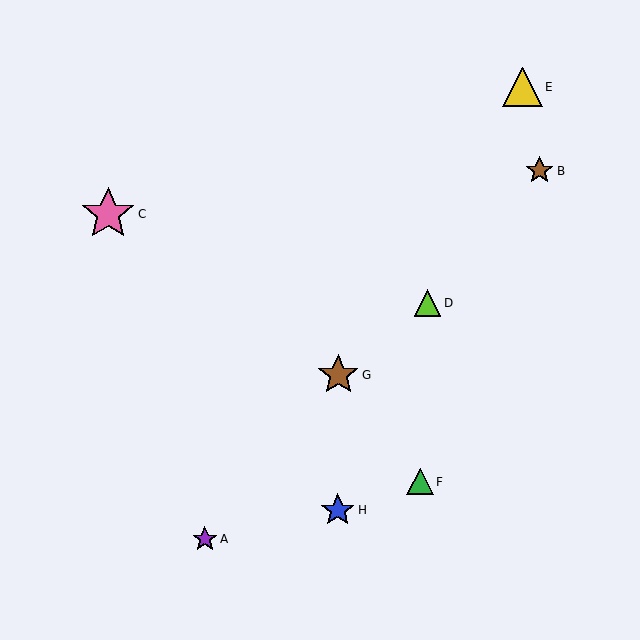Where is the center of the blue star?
The center of the blue star is at (338, 510).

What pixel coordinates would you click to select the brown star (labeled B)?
Click at (540, 171) to select the brown star B.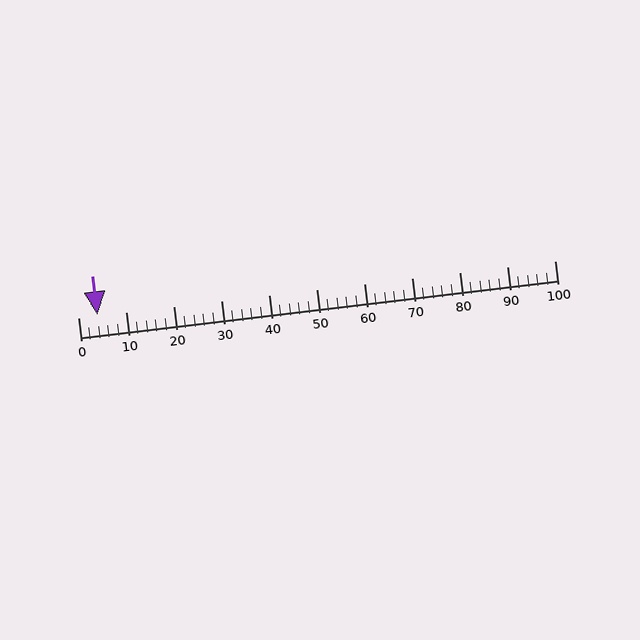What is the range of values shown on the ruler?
The ruler shows values from 0 to 100.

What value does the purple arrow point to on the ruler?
The purple arrow points to approximately 4.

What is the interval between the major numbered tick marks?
The major tick marks are spaced 10 units apart.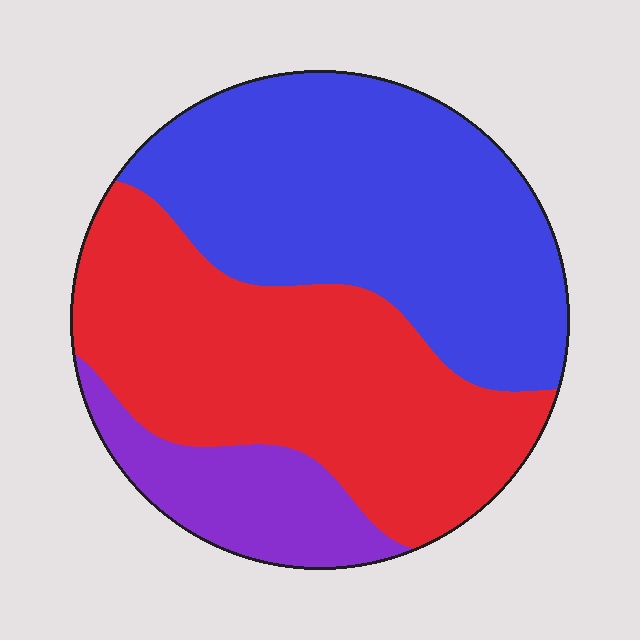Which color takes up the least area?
Purple, at roughly 15%.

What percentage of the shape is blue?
Blue covers about 45% of the shape.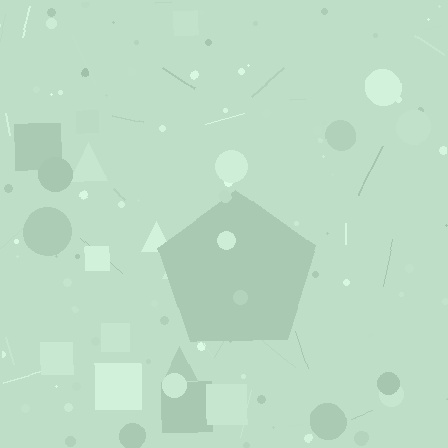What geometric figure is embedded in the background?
A pentagon is embedded in the background.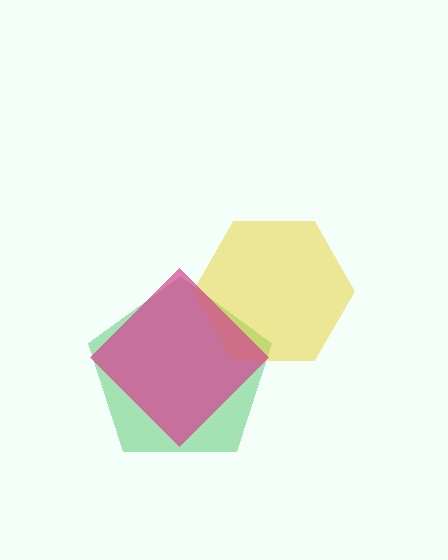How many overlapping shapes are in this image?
There are 3 overlapping shapes in the image.